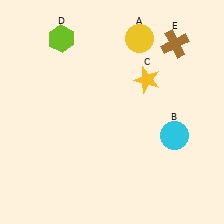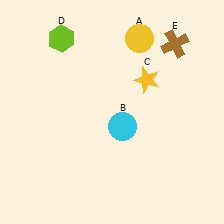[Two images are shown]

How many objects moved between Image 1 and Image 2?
1 object moved between the two images.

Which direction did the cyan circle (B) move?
The cyan circle (B) moved left.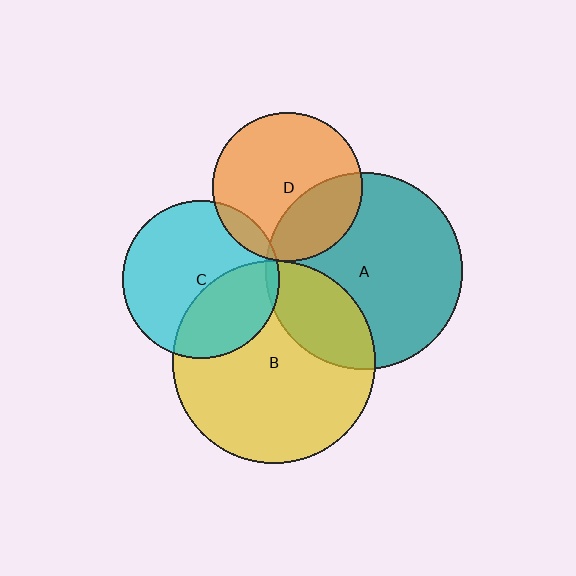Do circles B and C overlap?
Yes.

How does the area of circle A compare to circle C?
Approximately 1.6 times.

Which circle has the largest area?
Circle B (yellow).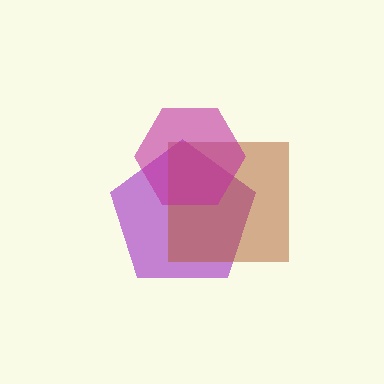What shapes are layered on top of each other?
The layered shapes are: a purple pentagon, a brown square, a magenta hexagon.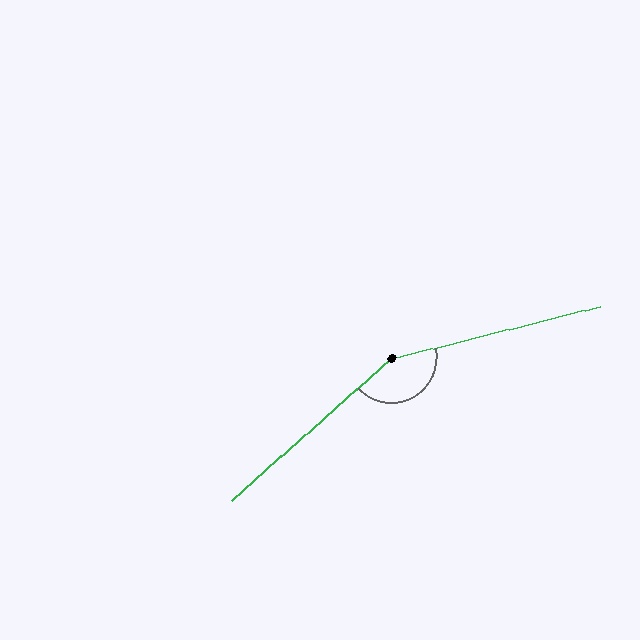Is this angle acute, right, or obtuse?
It is obtuse.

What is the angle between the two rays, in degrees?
Approximately 152 degrees.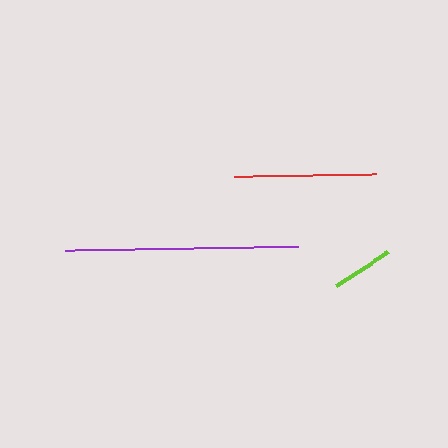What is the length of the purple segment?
The purple segment is approximately 232 pixels long.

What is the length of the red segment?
The red segment is approximately 142 pixels long.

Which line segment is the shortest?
The lime line is the shortest at approximately 62 pixels.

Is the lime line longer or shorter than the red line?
The red line is longer than the lime line.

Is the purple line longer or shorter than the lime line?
The purple line is longer than the lime line.